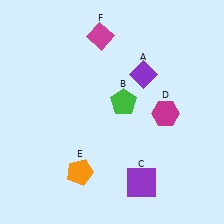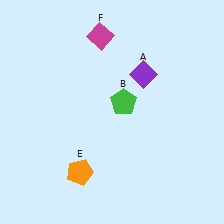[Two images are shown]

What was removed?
The purple square (C), the magenta hexagon (D) were removed in Image 2.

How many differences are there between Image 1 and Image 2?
There are 2 differences between the two images.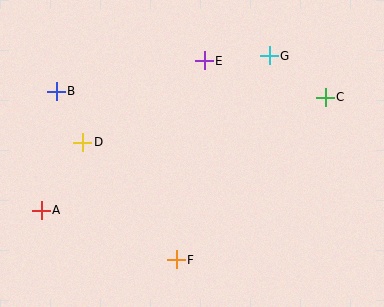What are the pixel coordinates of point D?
Point D is at (83, 142).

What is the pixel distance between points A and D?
The distance between A and D is 80 pixels.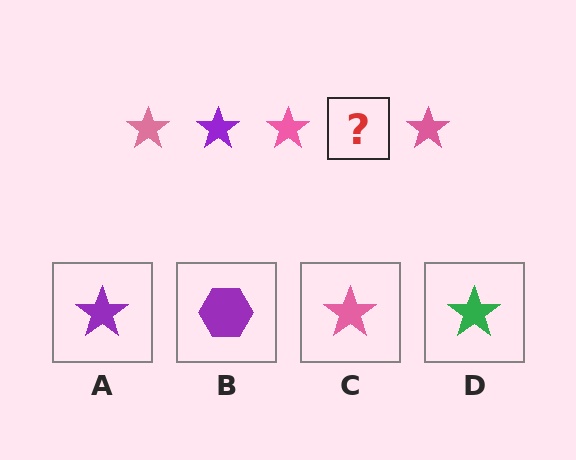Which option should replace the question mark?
Option A.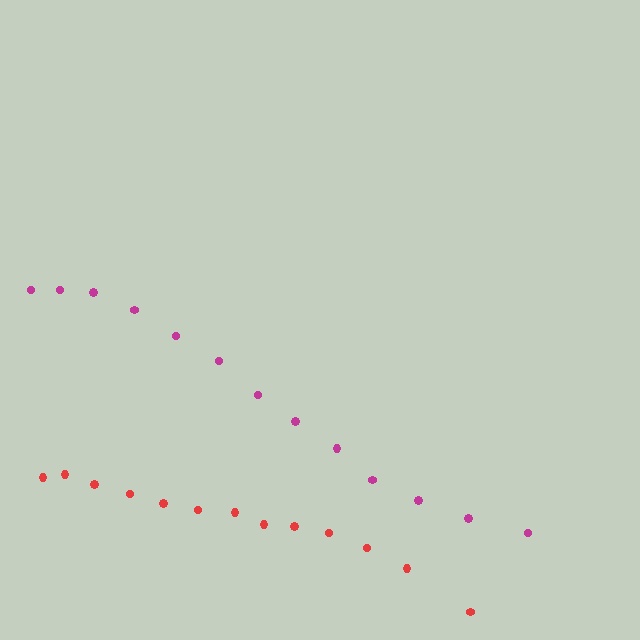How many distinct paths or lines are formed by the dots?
There are 2 distinct paths.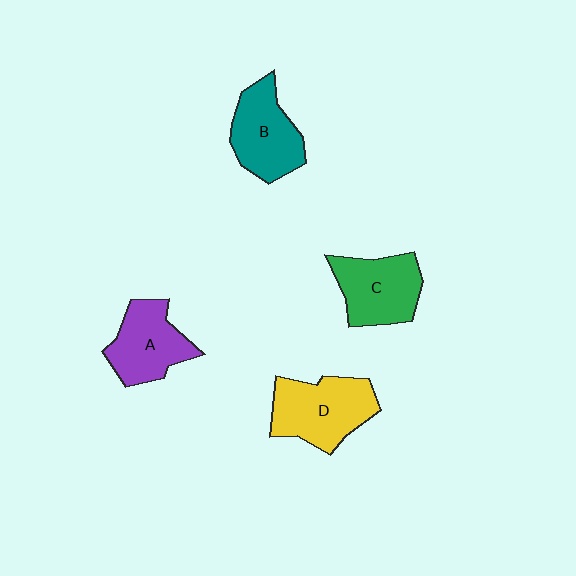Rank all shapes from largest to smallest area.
From largest to smallest: D (yellow), C (green), B (teal), A (purple).